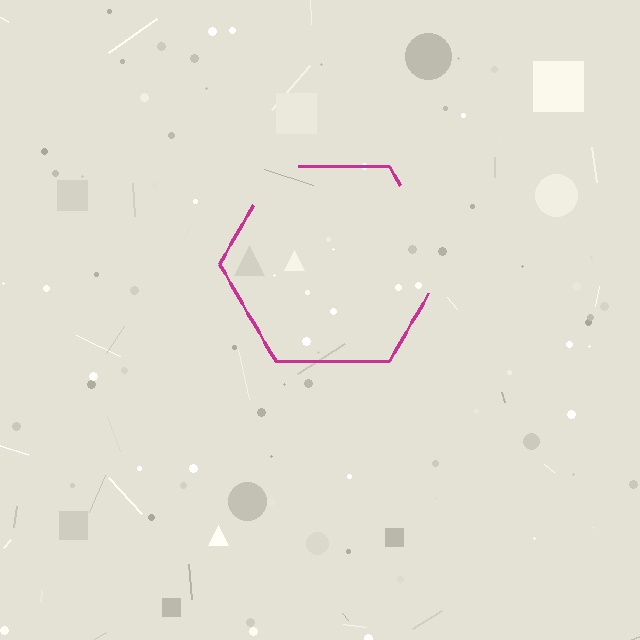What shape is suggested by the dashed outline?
The dashed outline suggests a hexagon.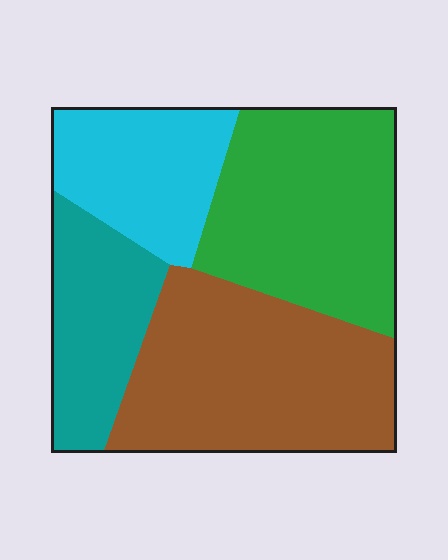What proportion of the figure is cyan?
Cyan takes up less than a quarter of the figure.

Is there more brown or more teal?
Brown.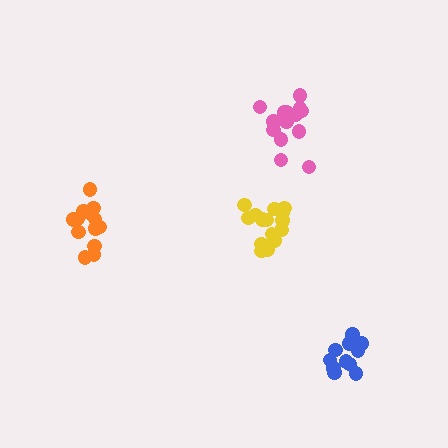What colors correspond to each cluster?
The clusters are colored: orange, yellow, pink, blue.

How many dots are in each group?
Group 1: 13 dots, Group 2: 15 dots, Group 3: 14 dots, Group 4: 11 dots (53 total).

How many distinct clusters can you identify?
There are 4 distinct clusters.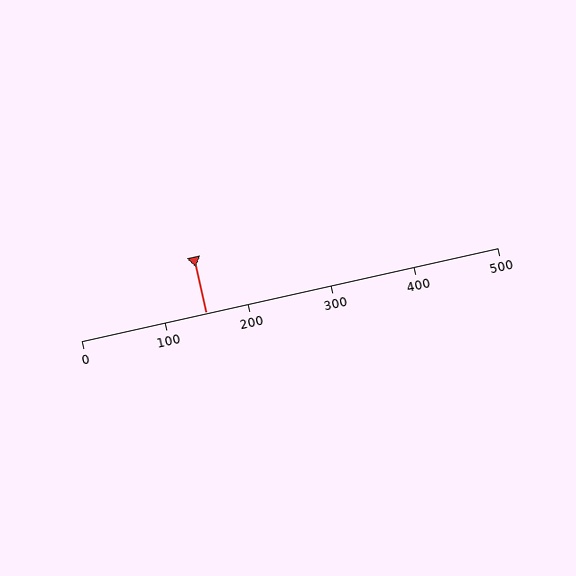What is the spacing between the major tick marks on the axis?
The major ticks are spaced 100 apart.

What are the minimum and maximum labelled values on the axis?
The axis runs from 0 to 500.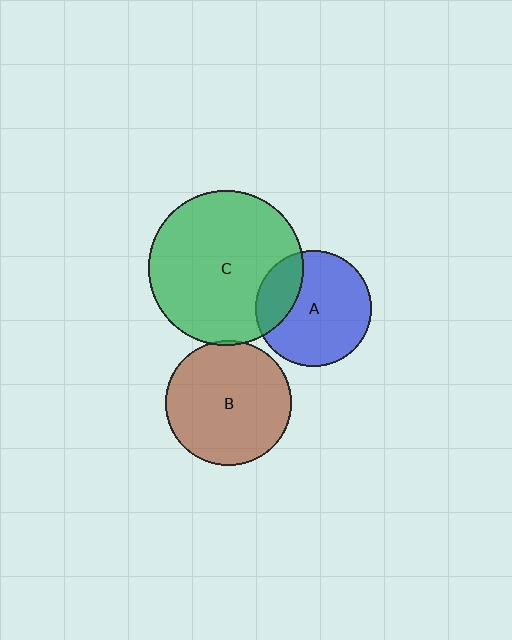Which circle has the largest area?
Circle C (green).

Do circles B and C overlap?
Yes.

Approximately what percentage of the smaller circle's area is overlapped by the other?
Approximately 5%.